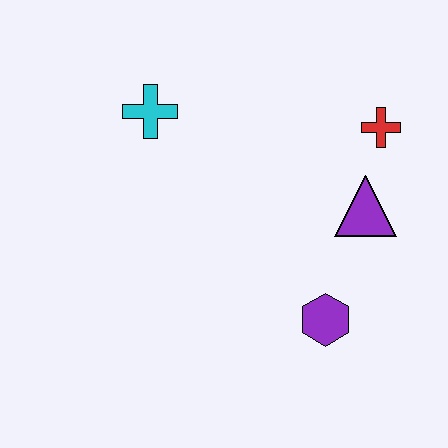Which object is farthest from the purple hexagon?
The cyan cross is farthest from the purple hexagon.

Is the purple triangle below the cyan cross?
Yes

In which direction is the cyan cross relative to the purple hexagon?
The cyan cross is above the purple hexagon.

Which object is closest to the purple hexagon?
The purple triangle is closest to the purple hexagon.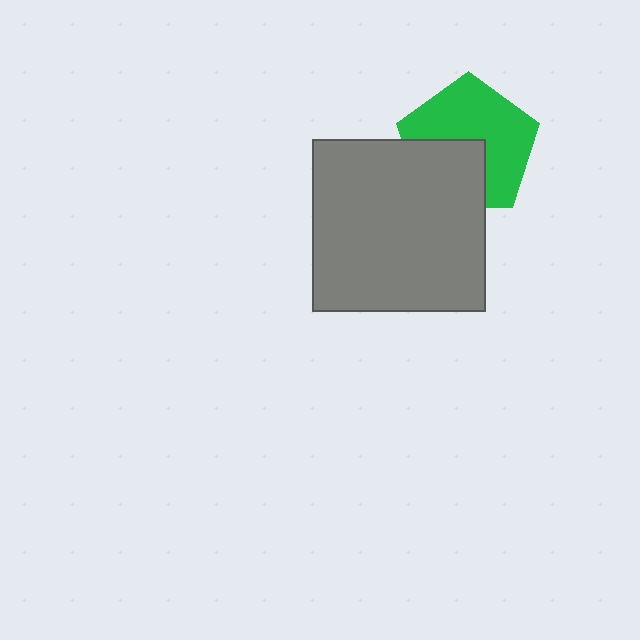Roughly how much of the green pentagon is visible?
About half of it is visible (roughly 63%).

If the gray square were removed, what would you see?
You would see the complete green pentagon.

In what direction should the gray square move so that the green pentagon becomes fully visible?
The gray square should move down. That is the shortest direction to clear the overlap and leave the green pentagon fully visible.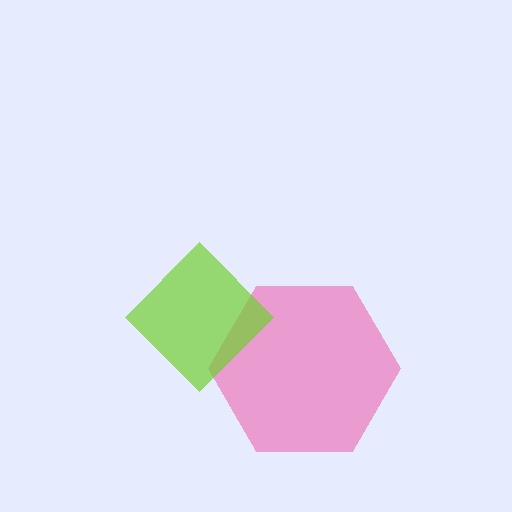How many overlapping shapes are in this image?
There are 2 overlapping shapes in the image.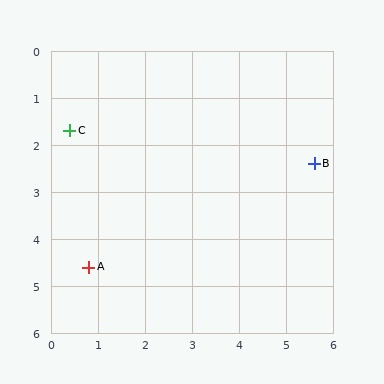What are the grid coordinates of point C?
Point C is at approximately (0.4, 1.7).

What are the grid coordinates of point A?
Point A is at approximately (0.8, 4.6).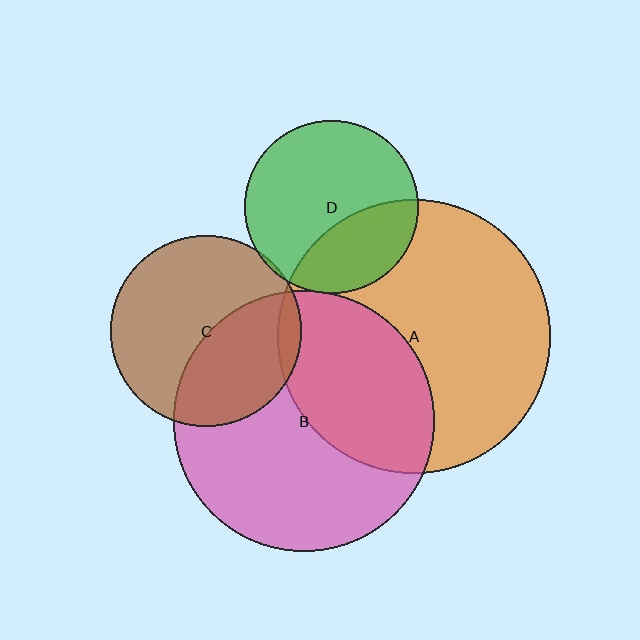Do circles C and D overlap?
Yes.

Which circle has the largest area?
Circle A (orange).